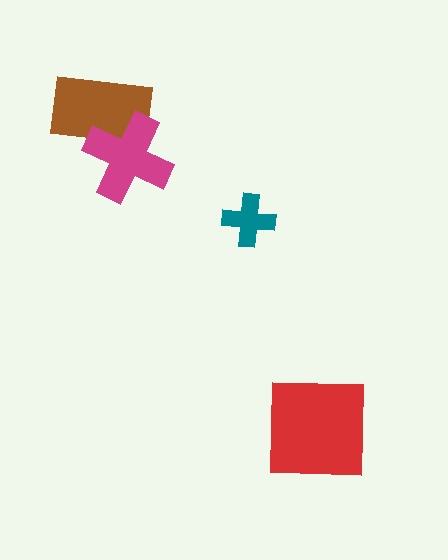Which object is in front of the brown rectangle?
The magenta cross is in front of the brown rectangle.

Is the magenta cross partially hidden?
No, no other shape covers it.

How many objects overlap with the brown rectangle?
1 object overlaps with the brown rectangle.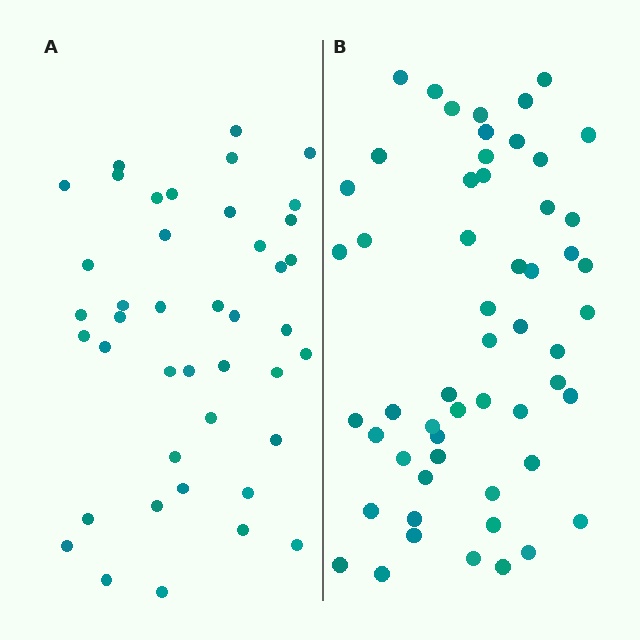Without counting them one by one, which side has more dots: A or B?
Region B (the right region) has more dots.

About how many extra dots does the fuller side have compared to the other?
Region B has approximately 15 more dots than region A.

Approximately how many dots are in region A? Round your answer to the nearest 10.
About 40 dots. (The exact count is 42, which rounds to 40.)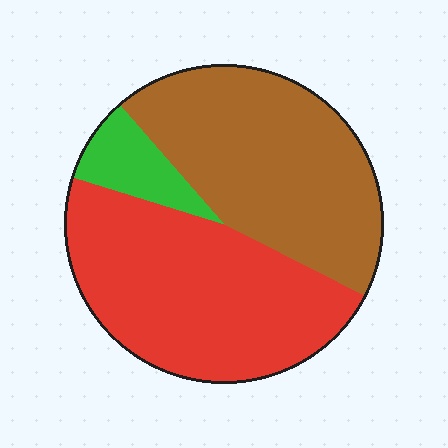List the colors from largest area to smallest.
From largest to smallest: red, brown, green.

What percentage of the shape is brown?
Brown takes up between a quarter and a half of the shape.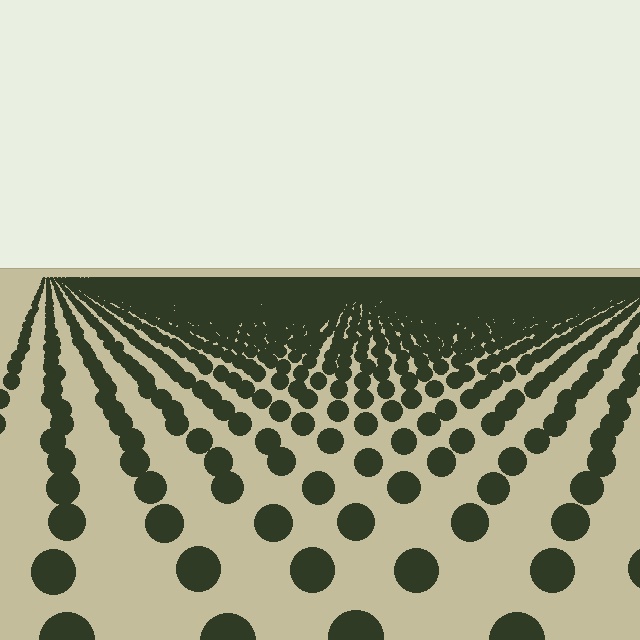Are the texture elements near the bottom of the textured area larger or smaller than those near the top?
Larger. Near the bottom, elements are closer to the viewer and appear at a bigger on-screen size.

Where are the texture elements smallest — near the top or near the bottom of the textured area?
Near the top.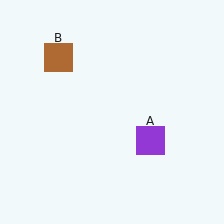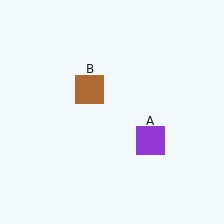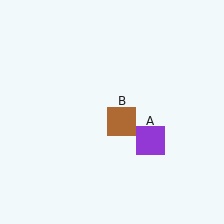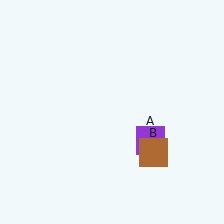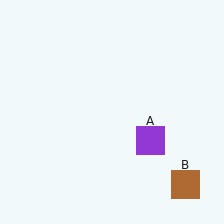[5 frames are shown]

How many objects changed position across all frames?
1 object changed position: brown square (object B).